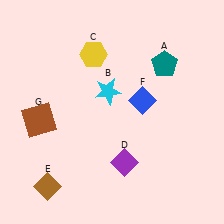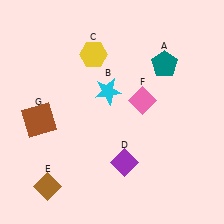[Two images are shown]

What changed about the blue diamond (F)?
In Image 1, F is blue. In Image 2, it changed to pink.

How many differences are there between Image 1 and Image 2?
There is 1 difference between the two images.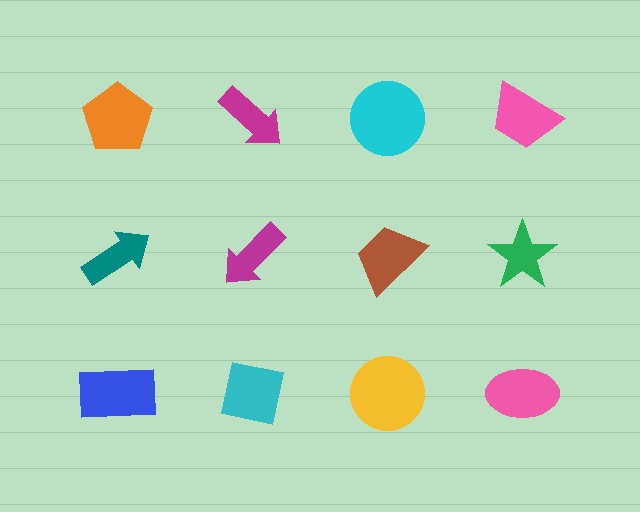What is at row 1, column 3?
A cyan circle.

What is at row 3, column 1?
A blue rectangle.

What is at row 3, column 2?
A cyan square.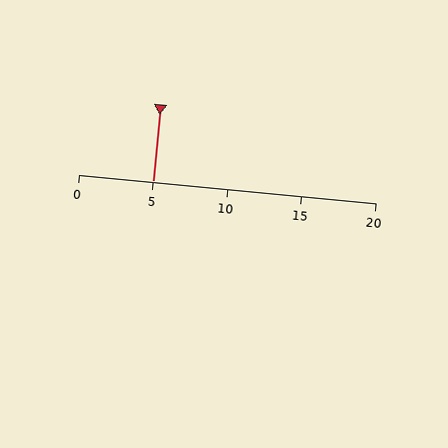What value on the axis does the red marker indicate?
The marker indicates approximately 5.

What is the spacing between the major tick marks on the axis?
The major ticks are spaced 5 apart.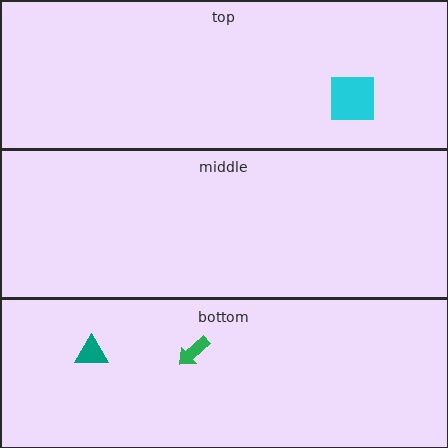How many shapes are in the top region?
1.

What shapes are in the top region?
The cyan square.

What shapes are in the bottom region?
The green arrow, the teal triangle.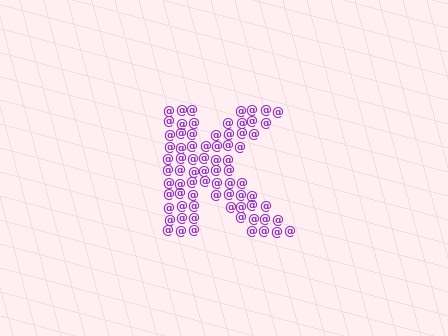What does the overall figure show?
The overall figure shows the letter K.